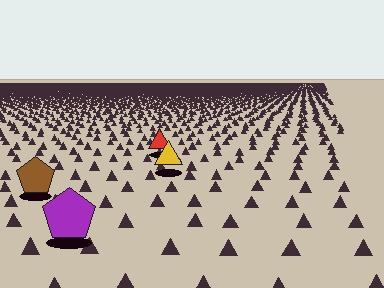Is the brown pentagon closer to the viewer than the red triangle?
Yes. The brown pentagon is closer — you can tell from the texture gradient: the ground texture is coarser near it.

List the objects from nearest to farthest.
From nearest to farthest: the purple pentagon, the brown pentagon, the yellow triangle, the red triangle.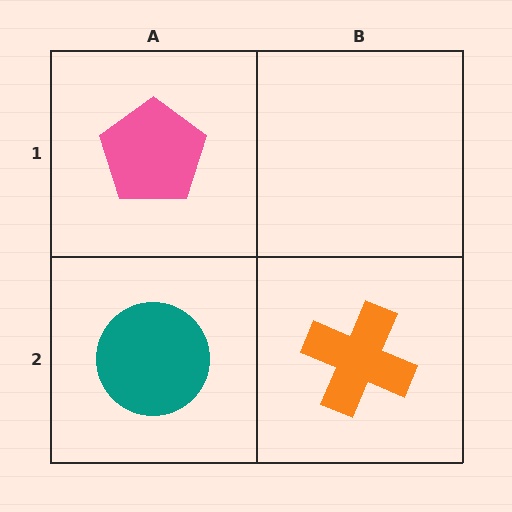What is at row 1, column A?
A pink pentagon.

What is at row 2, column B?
An orange cross.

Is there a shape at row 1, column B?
No, that cell is empty.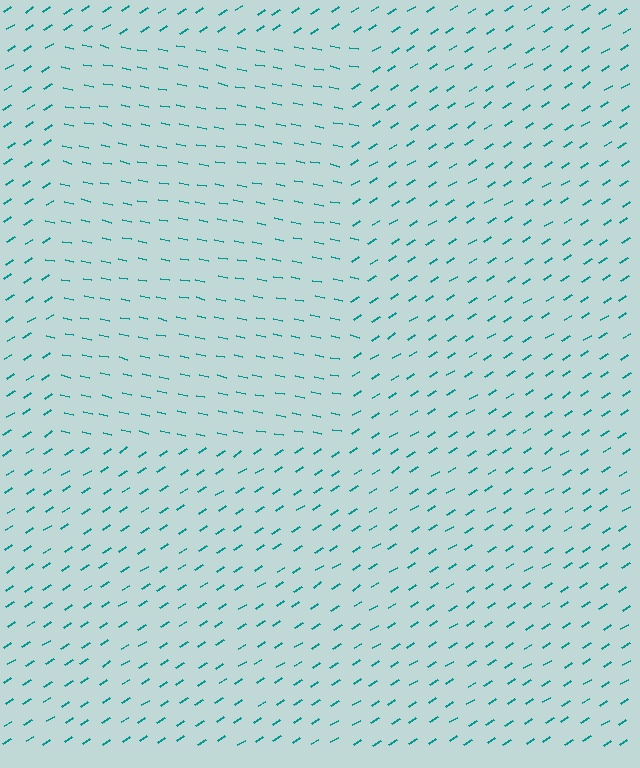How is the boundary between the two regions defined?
The boundary is defined purely by a change in line orientation (approximately 45 degrees difference). All lines are the same color and thickness.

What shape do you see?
I see a rectangle.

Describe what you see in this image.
The image is filled with small teal line segments. A rectangle region in the image has lines oriented differently from the surrounding lines, creating a visible texture boundary.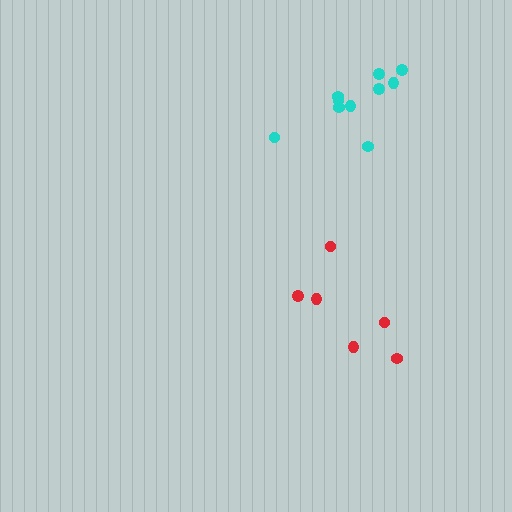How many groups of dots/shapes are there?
There are 2 groups.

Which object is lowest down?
The red cluster is bottommost.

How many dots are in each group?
Group 1: 6 dots, Group 2: 10 dots (16 total).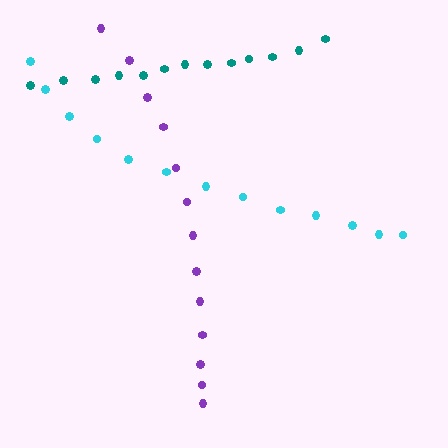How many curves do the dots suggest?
There are 3 distinct paths.